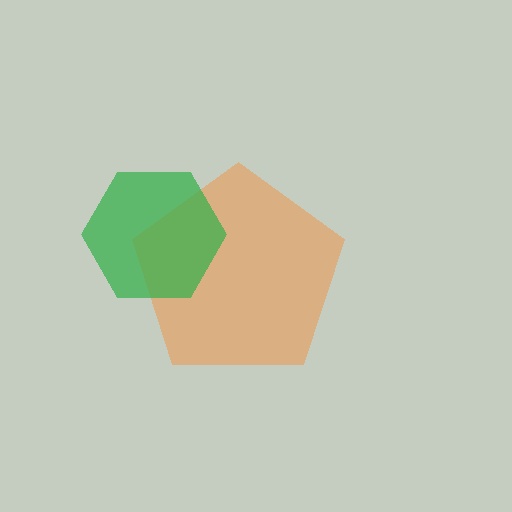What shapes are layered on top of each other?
The layered shapes are: an orange pentagon, a green hexagon.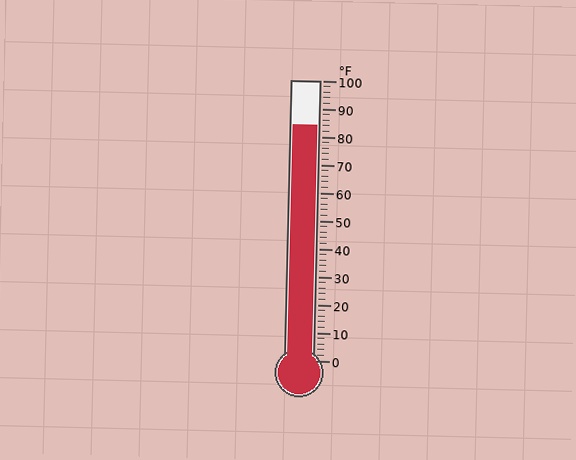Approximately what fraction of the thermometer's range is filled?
The thermometer is filled to approximately 85% of its range.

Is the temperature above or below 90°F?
The temperature is below 90°F.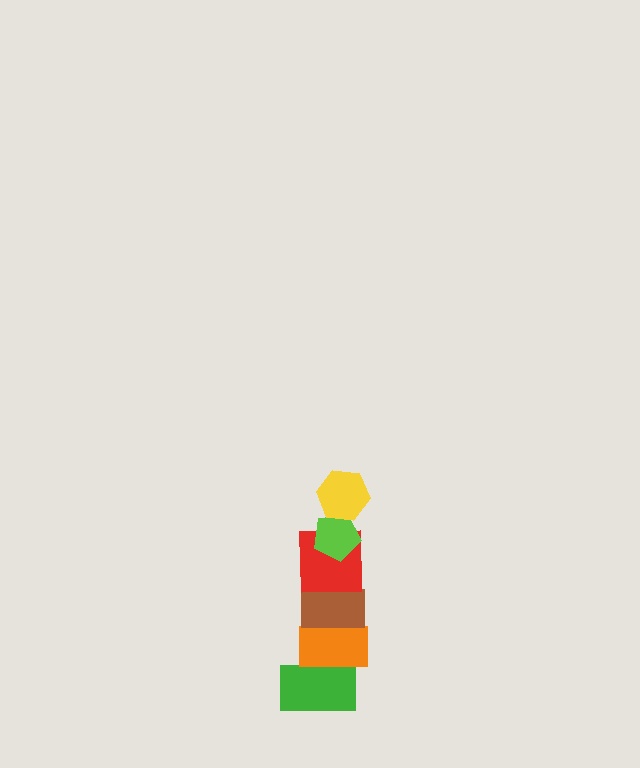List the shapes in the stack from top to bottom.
From top to bottom: the yellow hexagon, the lime pentagon, the red square, the brown rectangle, the orange rectangle, the green rectangle.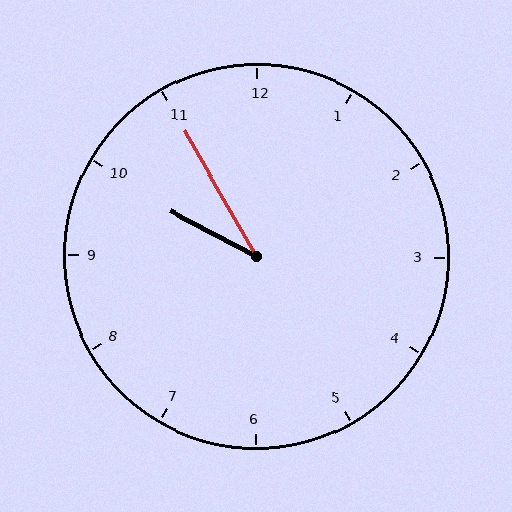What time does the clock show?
9:55.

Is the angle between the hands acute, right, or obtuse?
It is acute.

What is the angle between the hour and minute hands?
Approximately 32 degrees.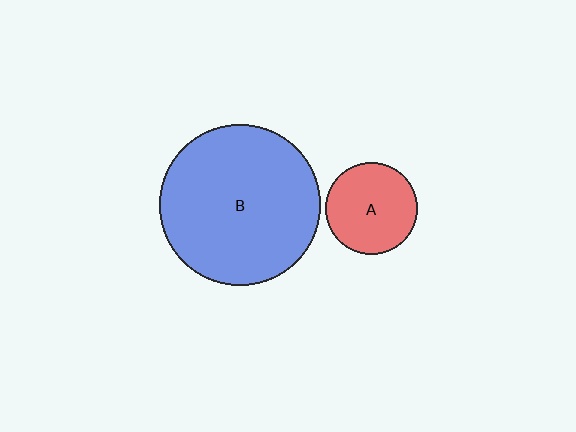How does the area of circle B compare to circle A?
Approximately 3.1 times.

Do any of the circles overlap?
No, none of the circles overlap.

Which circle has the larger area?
Circle B (blue).